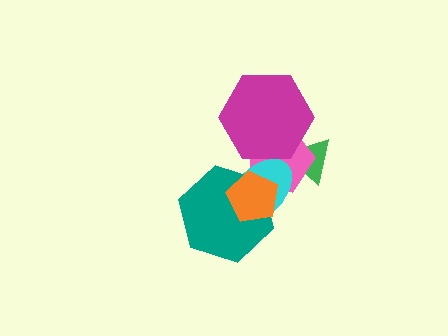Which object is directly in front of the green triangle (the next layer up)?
The pink pentagon is directly in front of the green triangle.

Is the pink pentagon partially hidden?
Yes, it is partially covered by another shape.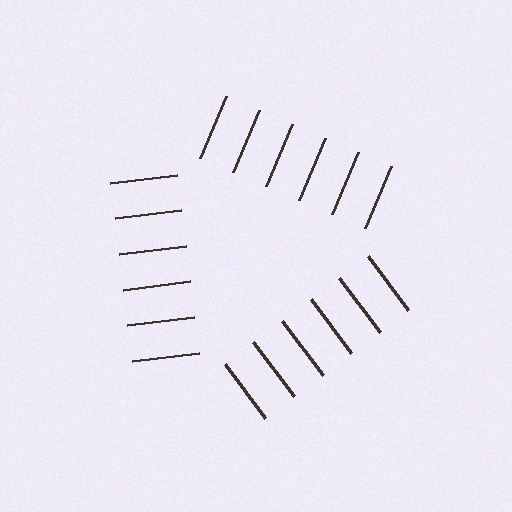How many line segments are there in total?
18 — 6 along each of the 3 edges.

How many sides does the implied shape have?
3 sides — the line-ends trace a triangle.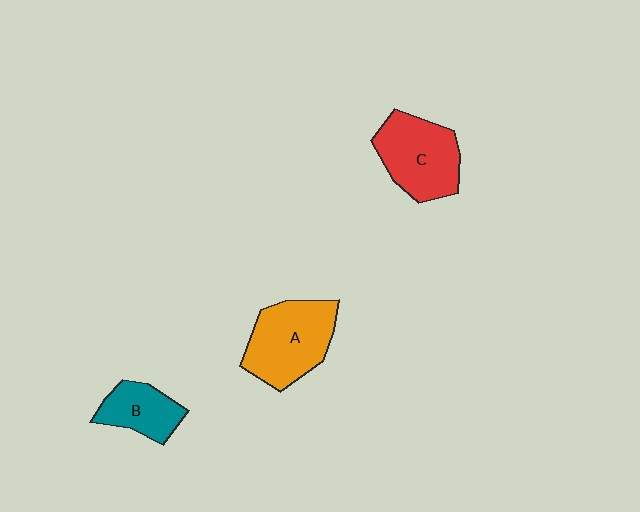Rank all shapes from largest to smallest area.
From largest to smallest: A (orange), C (red), B (teal).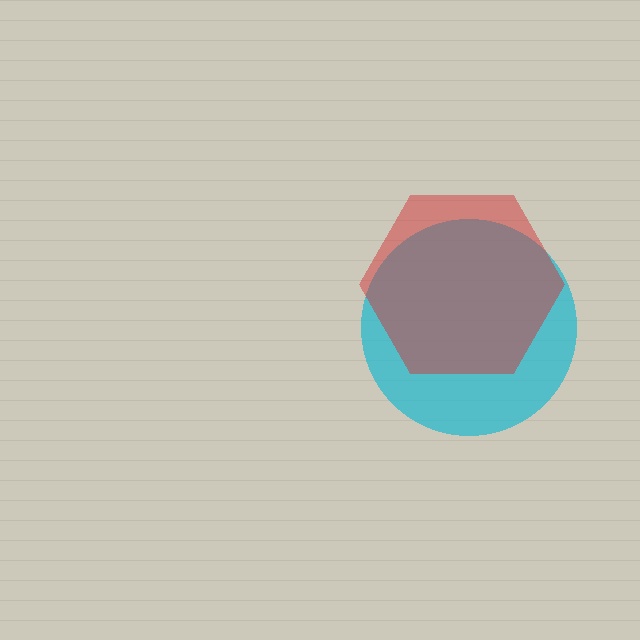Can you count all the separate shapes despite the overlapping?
Yes, there are 2 separate shapes.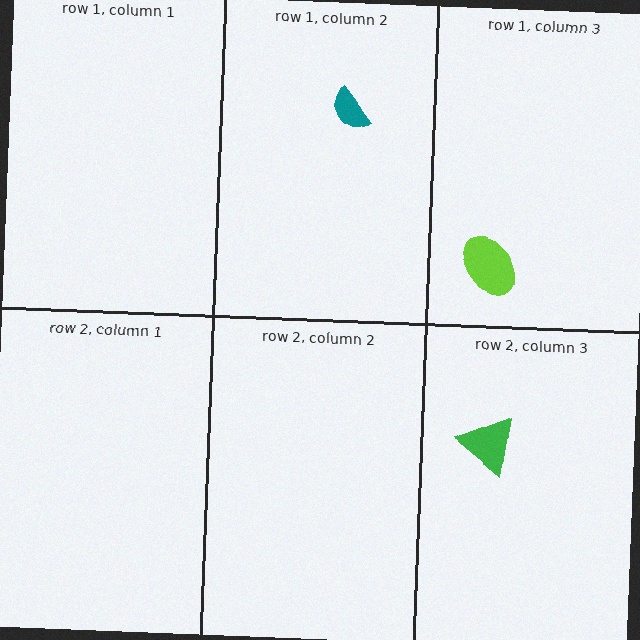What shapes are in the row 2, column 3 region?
The green triangle.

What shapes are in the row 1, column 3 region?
The lime ellipse.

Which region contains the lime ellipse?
The row 1, column 3 region.